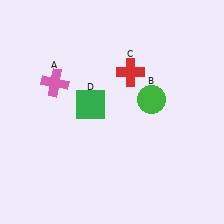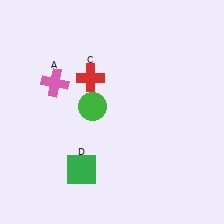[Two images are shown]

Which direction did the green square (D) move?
The green square (D) moved down.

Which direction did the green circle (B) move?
The green circle (B) moved left.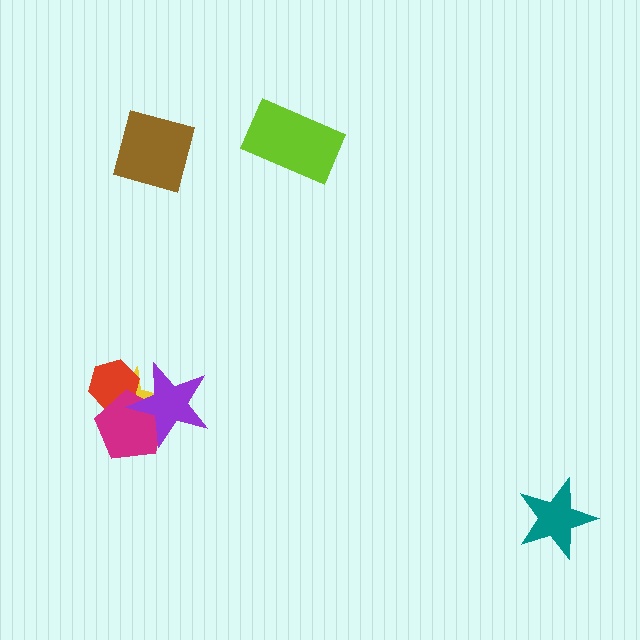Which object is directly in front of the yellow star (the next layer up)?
The red hexagon is directly in front of the yellow star.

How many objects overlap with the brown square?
0 objects overlap with the brown square.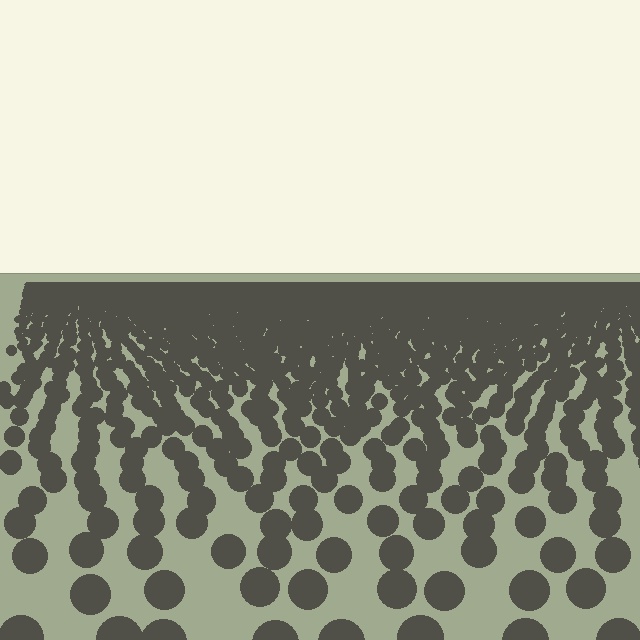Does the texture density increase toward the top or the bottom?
Density increases toward the top.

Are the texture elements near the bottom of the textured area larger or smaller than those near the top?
Larger. Near the bottom, elements are closer to the viewer and appear at a bigger on-screen size.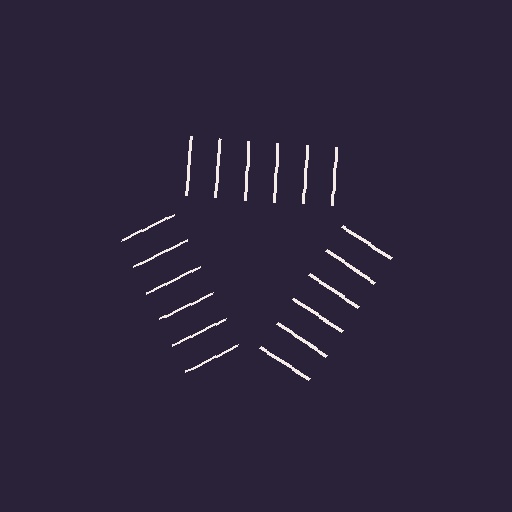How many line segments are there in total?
18 — 6 along each of the 3 edges.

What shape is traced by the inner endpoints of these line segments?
An illusory triangle — the line segments terminate on its edges but no continuous stroke is drawn.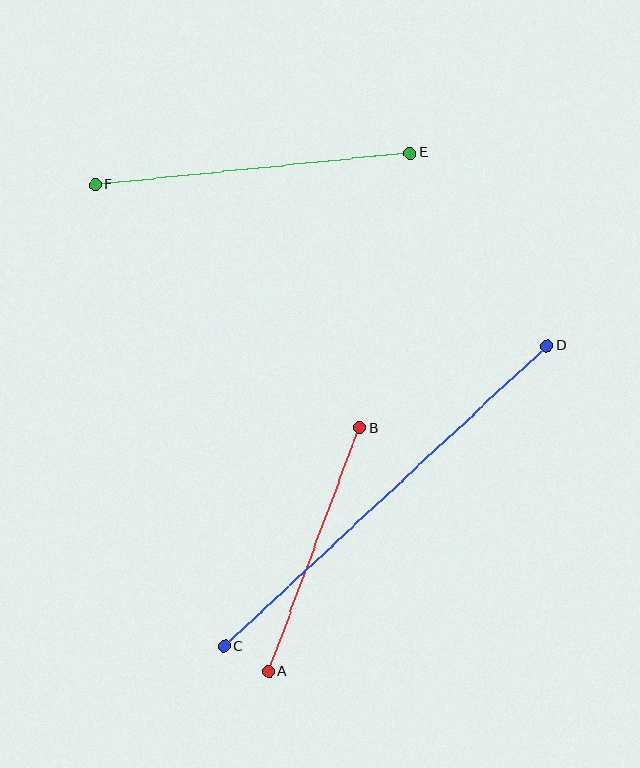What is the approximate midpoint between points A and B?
The midpoint is at approximately (314, 549) pixels.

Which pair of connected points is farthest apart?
Points C and D are farthest apart.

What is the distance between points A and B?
The distance is approximately 259 pixels.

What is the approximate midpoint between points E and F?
The midpoint is at approximately (253, 169) pixels.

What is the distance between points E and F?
The distance is approximately 317 pixels.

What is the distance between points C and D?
The distance is approximately 441 pixels.